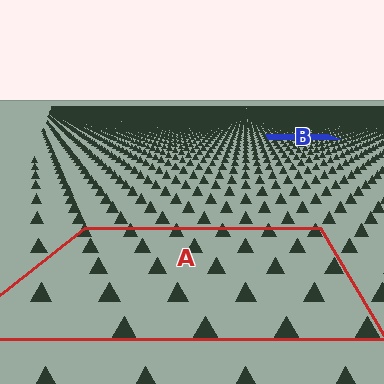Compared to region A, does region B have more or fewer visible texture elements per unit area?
Region B has more texture elements per unit area — they are packed more densely because it is farther away.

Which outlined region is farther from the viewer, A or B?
Region B is farther from the viewer — the texture elements inside it appear smaller and more densely packed.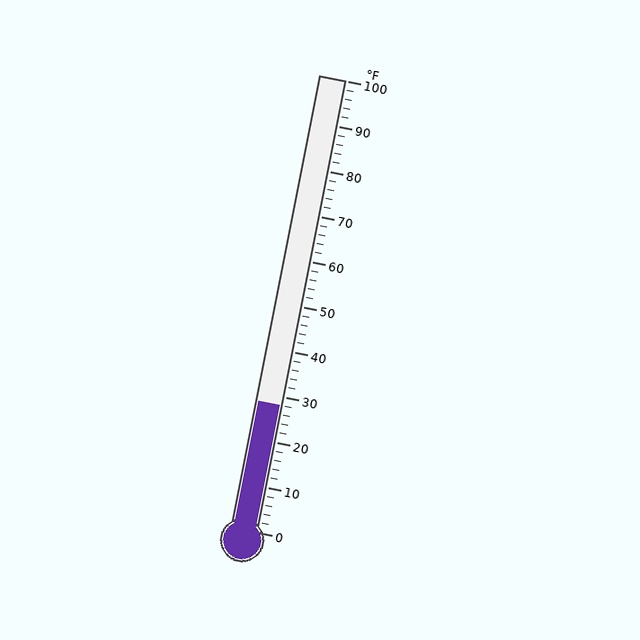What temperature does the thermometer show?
The thermometer shows approximately 28°F.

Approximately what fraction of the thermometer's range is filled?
The thermometer is filled to approximately 30% of its range.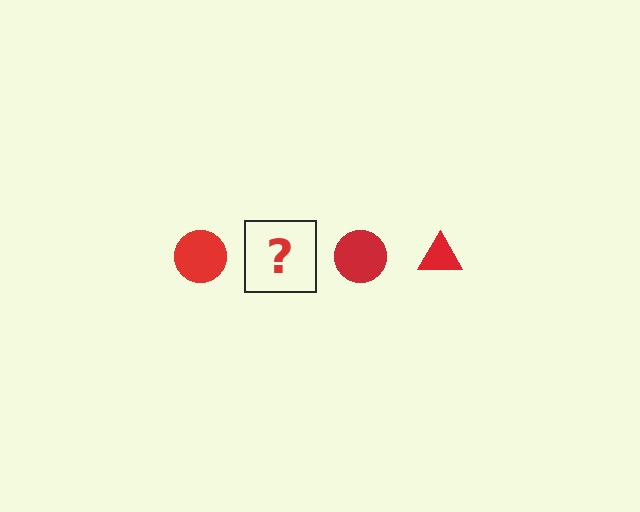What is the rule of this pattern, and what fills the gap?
The rule is that the pattern cycles through circle, triangle shapes in red. The gap should be filled with a red triangle.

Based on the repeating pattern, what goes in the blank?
The blank should be a red triangle.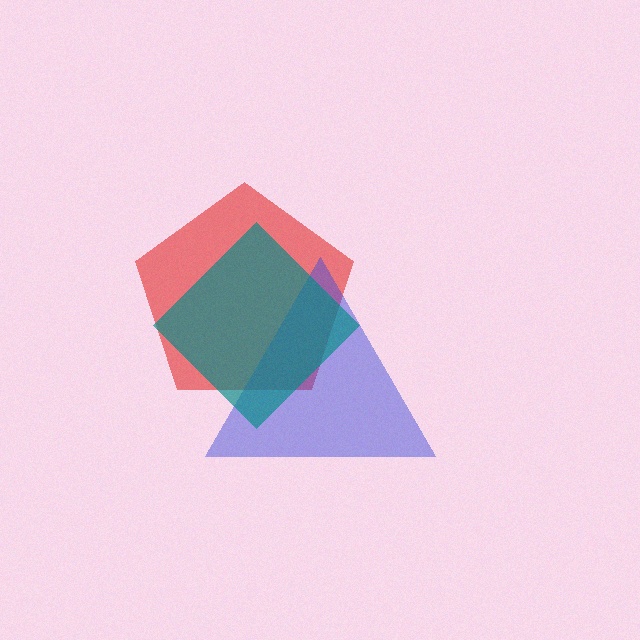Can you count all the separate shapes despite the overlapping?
Yes, there are 3 separate shapes.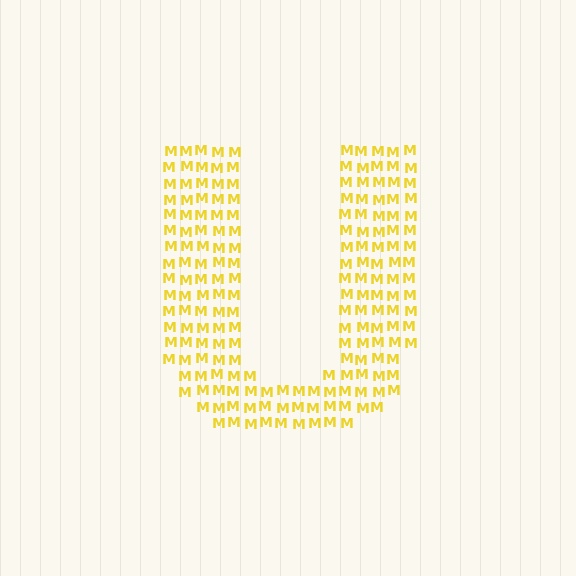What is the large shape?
The large shape is the letter U.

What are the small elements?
The small elements are letter M's.